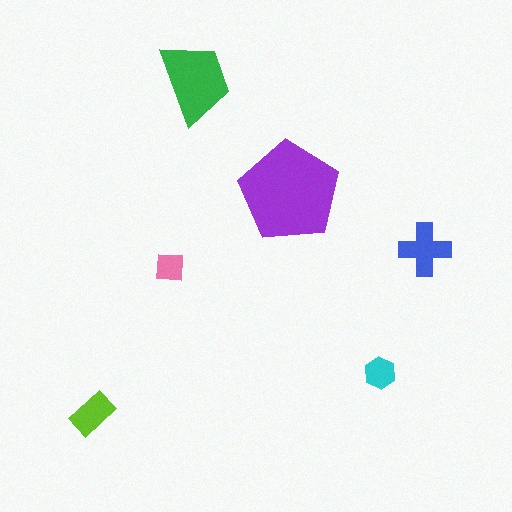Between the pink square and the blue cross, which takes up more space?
The blue cross.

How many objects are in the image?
There are 6 objects in the image.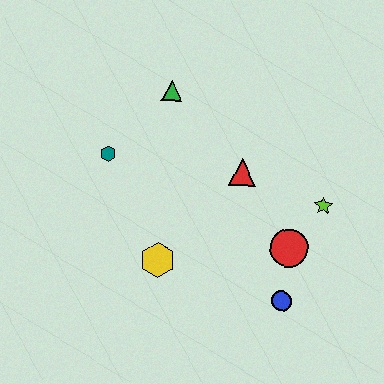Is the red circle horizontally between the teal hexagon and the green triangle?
No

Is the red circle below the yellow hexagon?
No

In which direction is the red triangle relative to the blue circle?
The red triangle is above the blue circle.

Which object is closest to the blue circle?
The red circle is closest to the blue circle.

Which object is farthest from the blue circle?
The green triangle is farthest from the blue circle.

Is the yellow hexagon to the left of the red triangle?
Yes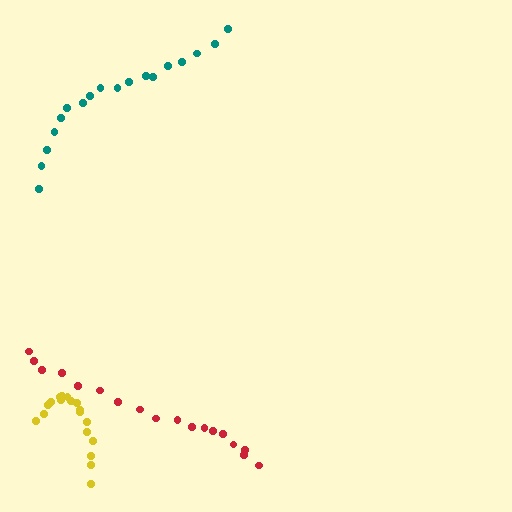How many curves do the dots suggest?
There are 3 distinct paths.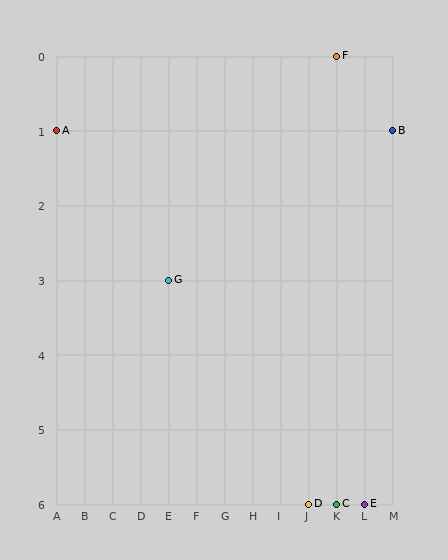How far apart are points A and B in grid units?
Points A and B are 12 columns apart.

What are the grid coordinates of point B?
Point B is at grid coordinates (M, 1).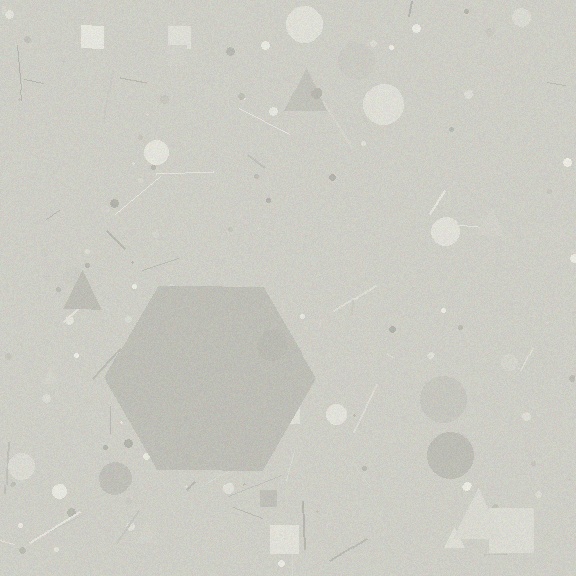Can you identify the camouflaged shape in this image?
The camouflaged shape is a hexagon.